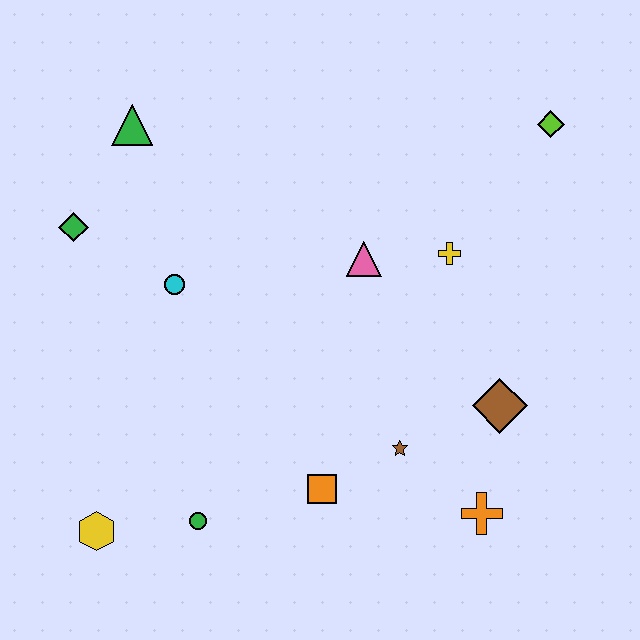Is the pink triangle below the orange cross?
No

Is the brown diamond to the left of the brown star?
No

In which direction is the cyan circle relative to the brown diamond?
The cyan circle is to the left of the brown diamond.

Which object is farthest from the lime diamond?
The yellow hexagon is farthest from the lime diamond.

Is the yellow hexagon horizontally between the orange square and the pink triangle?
No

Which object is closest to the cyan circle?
The green diamond is closest to the cyan circle.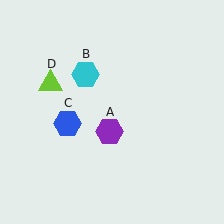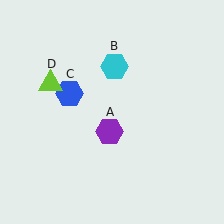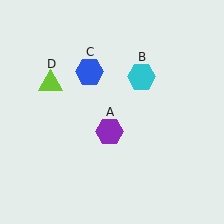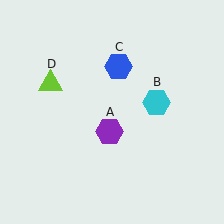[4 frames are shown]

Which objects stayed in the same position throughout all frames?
Purple hexagon (object A) and lime triangle (object D) remained stationary.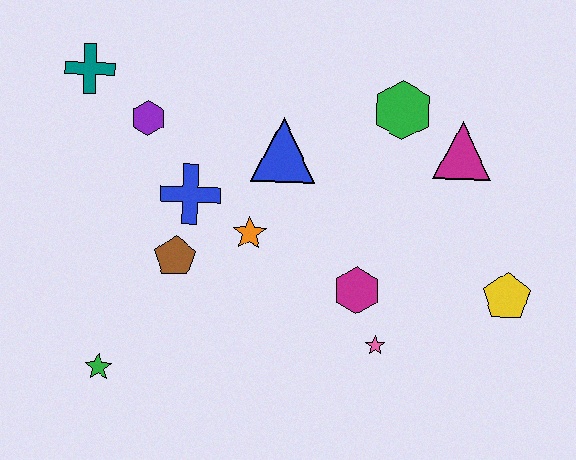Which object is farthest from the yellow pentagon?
The teal cross is farthest from the yellow pentagon.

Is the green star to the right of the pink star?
No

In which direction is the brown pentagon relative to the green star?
The brown pentagon is above the green star.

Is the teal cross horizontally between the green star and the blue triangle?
No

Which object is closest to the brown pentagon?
The blue cross is closest to the brown pentagon.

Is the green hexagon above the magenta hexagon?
Yes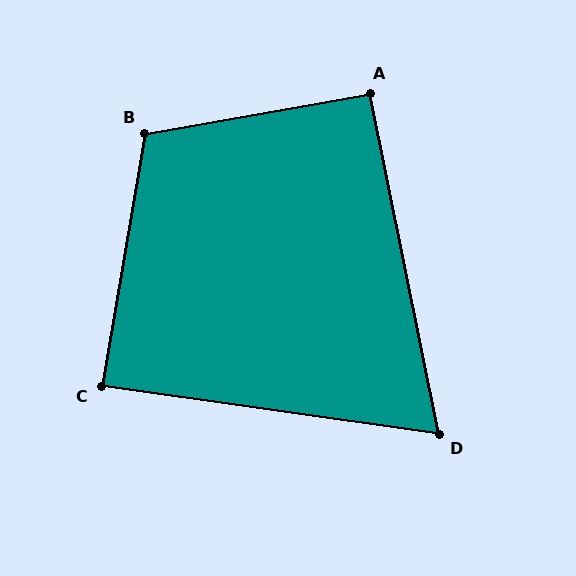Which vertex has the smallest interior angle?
D, at approximately 71 degrees.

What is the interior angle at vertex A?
Approximately 92 degrees (approximately right).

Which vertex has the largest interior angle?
B, at approximately 109 degrees.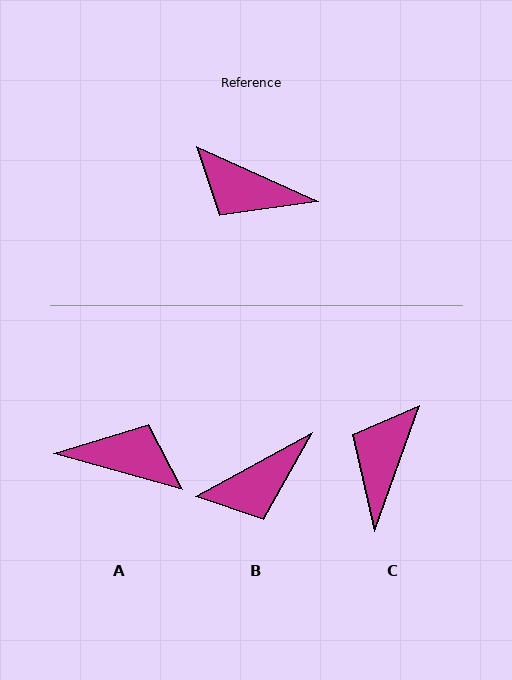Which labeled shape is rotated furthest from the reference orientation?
A, about 171 degrees away.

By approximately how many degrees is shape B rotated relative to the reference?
Approximately 53 degrees counter-clockwise.